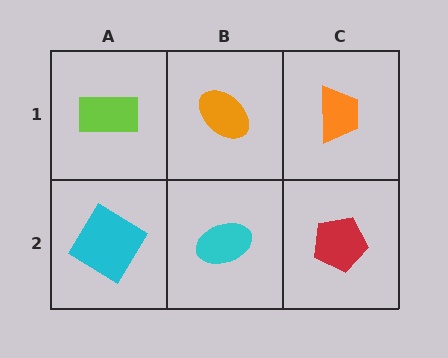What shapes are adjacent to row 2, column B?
An orange ellipse (row 1, column B), a cyan diamond (row 2, column A), a red pentagon (row 2, column C).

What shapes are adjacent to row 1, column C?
A red pentagon (row 2, column C), an orange ellipse (row 1, column B).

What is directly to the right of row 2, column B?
A red pentagon.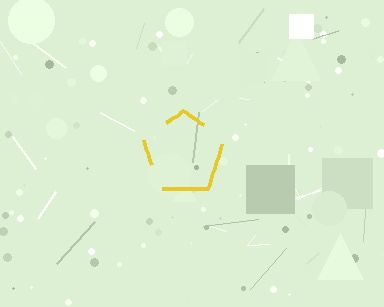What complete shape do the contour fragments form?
The contour fragments form a pentagon.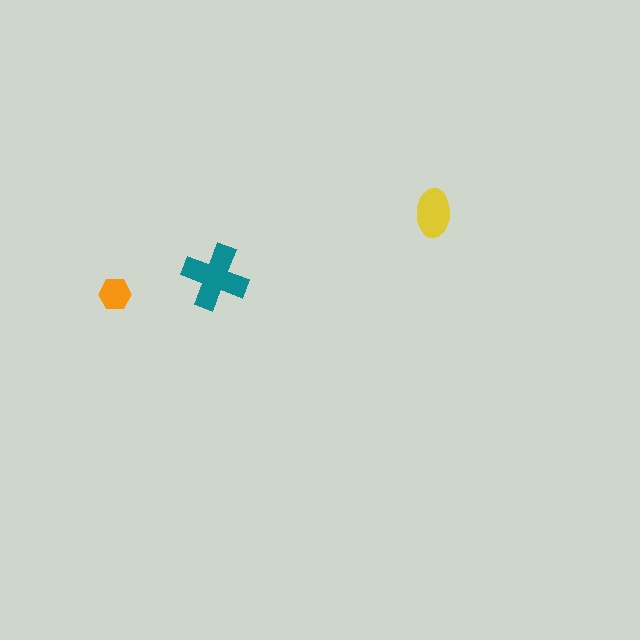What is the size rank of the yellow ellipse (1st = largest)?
2nd.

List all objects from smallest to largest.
The orange hexagon, the yellow ellipse, the teal cross.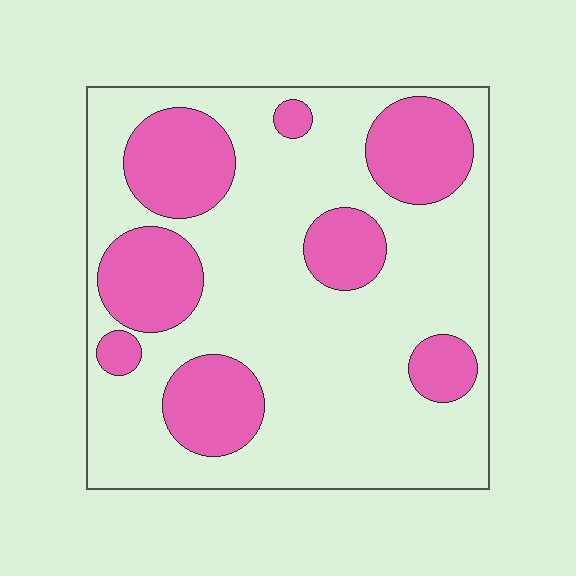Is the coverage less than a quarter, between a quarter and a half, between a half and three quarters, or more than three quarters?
Between a quarter and a half.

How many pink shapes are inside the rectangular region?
8.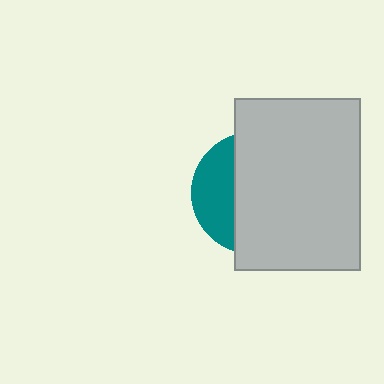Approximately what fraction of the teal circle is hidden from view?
Roughly 69% of the teal circle is hidden behind the light gray rectangle.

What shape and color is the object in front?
The object in front is a light gray rectangle.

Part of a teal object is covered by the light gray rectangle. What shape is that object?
It is a circle.